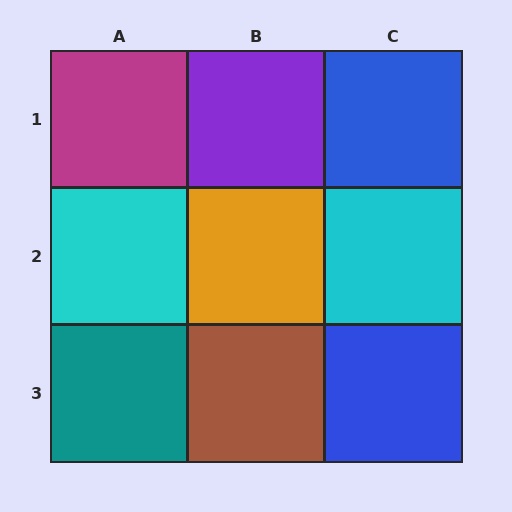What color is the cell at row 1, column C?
Blue.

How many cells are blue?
2 cells are blue.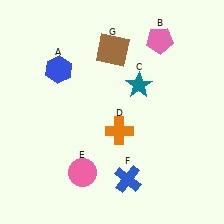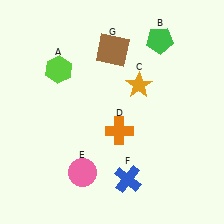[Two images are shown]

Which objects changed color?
A changed from blue to lime. B changed from pink to green. C changed from teal to orange.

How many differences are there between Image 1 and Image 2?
There are 3 differences between the two images.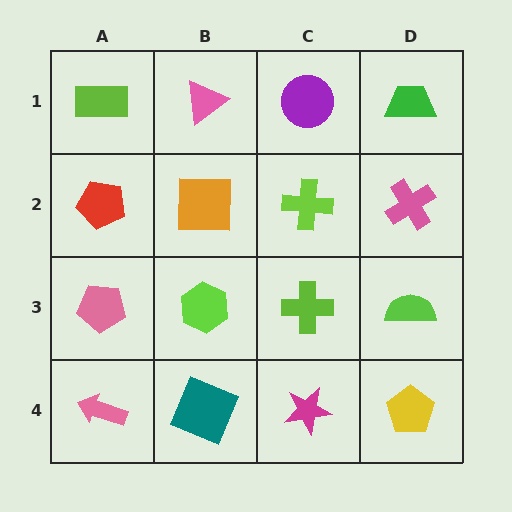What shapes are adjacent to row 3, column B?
An orange square (row 2, column B), a teal square (row 4, column B), a pink pentagon (row 3, column A), a lime cross (row 3, column C).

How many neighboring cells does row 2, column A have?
3.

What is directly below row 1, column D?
A pink cross.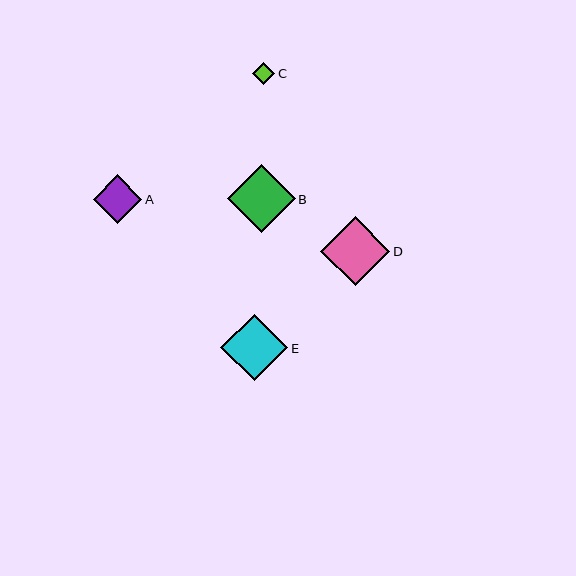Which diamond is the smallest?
Diamond C is the smallest with a size of approximately 22 pixels.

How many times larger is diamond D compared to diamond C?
Diamond D is approximately 3.2 times the size of diamond C.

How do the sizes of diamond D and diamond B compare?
Diamond D and diamond B are approximately the same size.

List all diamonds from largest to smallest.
From largest to smallest: D, B, E, A, C.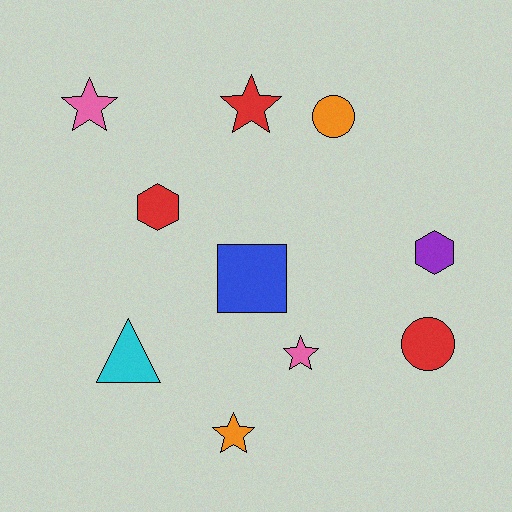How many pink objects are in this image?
There are 2 pink objects.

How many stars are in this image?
There are 4 stars.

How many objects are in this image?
There are 10 objects.